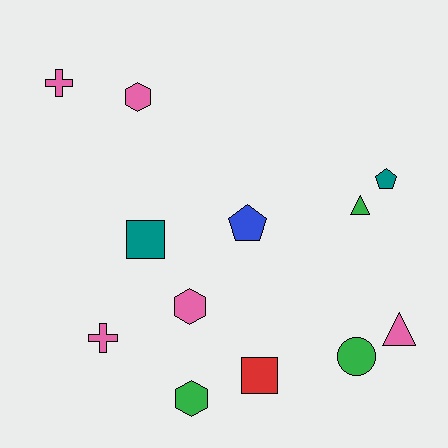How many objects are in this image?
There are 12 objects.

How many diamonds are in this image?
There are no diamonds.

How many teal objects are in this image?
There are 2 teal objects.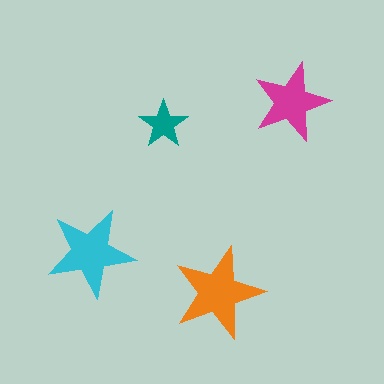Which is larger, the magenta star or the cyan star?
The cyan one.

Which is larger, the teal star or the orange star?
The orange one.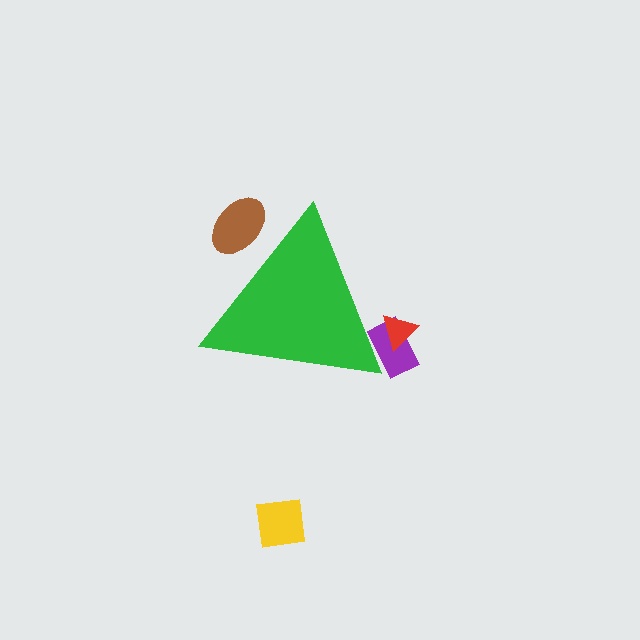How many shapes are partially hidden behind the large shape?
3 shapes are partially hidden.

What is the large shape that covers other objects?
A green triangle.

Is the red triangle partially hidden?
Yes, the red triangle is partially hidden behind the green triangle.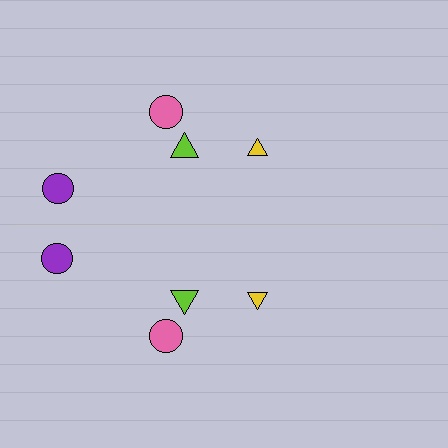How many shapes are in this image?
There are 8 shapes in this image.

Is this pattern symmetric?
Yes, this pattern has bilateral (reflection) symmetry.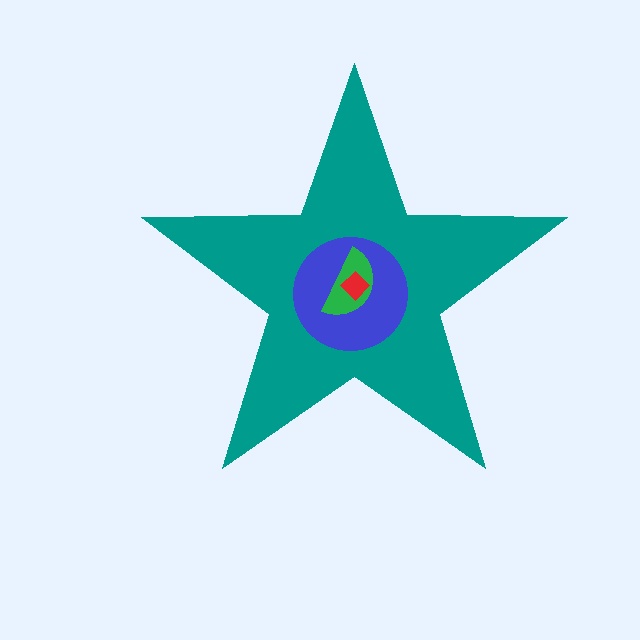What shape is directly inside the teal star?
The blue circle.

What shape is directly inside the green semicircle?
The red diamond.